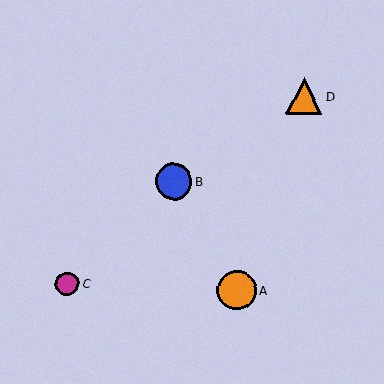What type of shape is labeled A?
Shape A is an orange circle.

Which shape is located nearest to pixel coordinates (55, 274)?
The magenta circle (labeled C) at (67, 284) is nearest to that location.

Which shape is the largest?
The orange circle (labeled A) is the largest.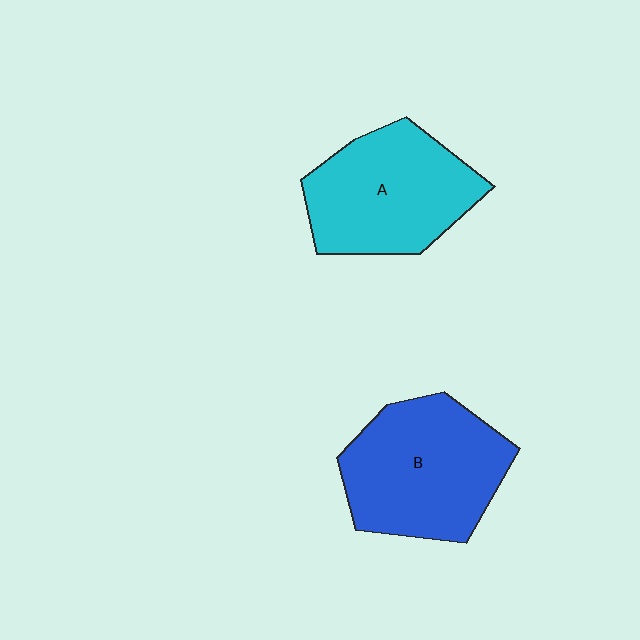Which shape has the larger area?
Shape B (blue).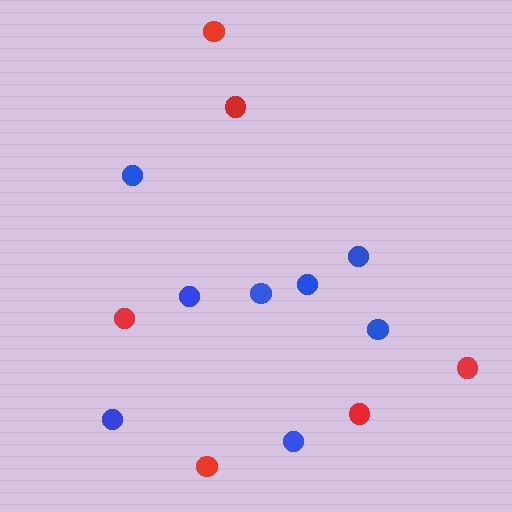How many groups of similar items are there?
There are 2 groups: one group of blue circles (8) and one group of red circles (6).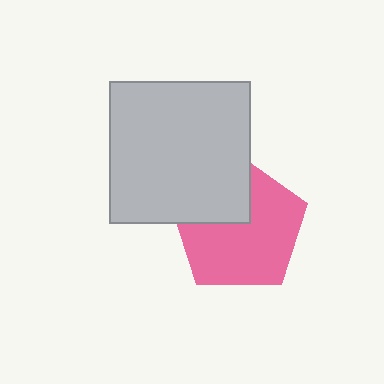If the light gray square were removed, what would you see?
You would see the complete pink pentagon.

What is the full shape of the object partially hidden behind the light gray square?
The partially hidden object is a pink pentagon.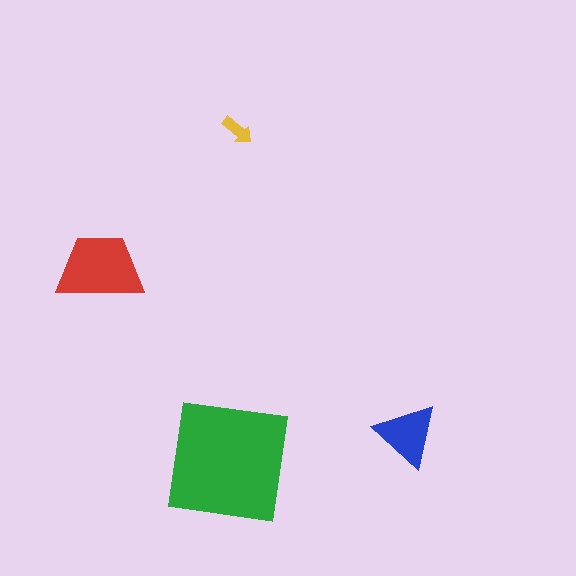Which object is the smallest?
The yellow arrow.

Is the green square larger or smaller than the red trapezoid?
Larger.